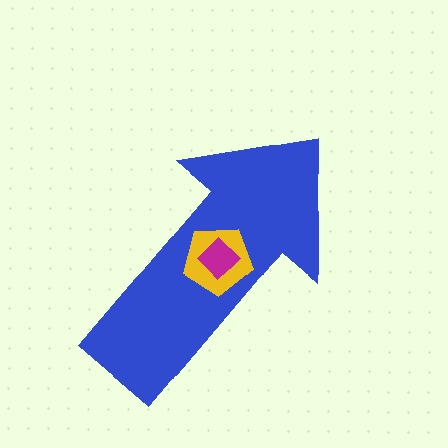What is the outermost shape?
The blue arrow.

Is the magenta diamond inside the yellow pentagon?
Yes.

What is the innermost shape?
The magenta diamond.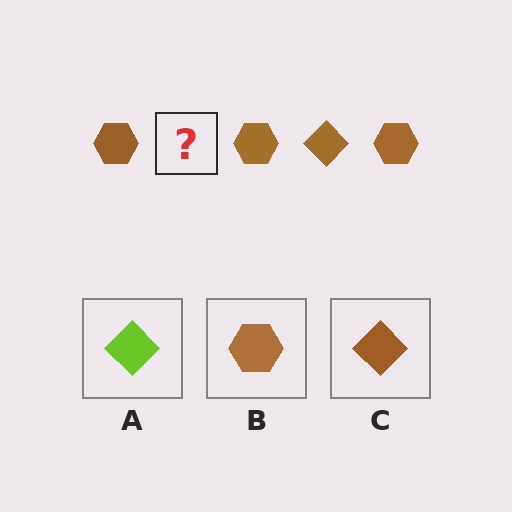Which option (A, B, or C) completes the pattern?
C.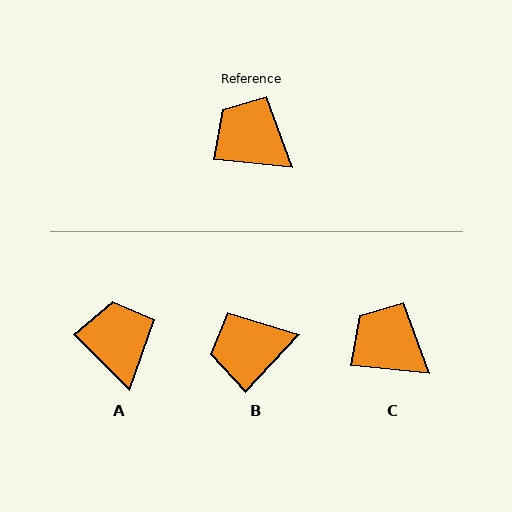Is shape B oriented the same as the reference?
No, it is off by about 53 degrees.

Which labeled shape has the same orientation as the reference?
C.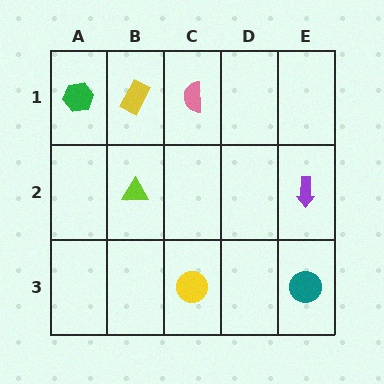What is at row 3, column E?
A teal circle.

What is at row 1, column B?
A yellow rectangle.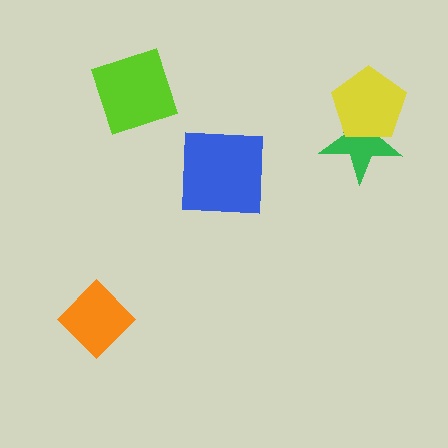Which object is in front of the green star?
The yellow pentagon is in front of the green star.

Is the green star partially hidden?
Yes, it is partially covered by another shape.